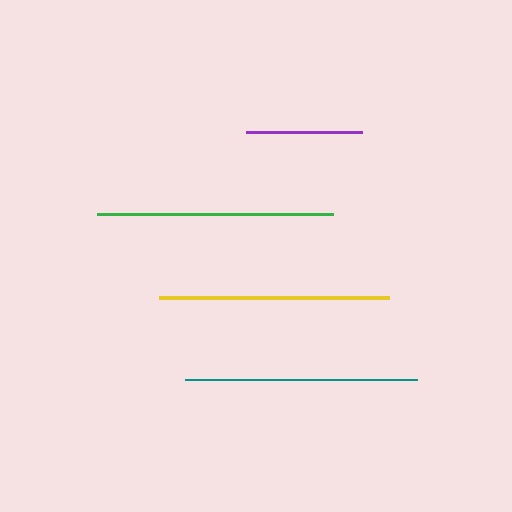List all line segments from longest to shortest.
From longest to shortest: green, teal, yellow, purple.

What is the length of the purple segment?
The purple segment is approximately 115 pixels long.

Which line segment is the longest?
The green line is the longest at approximately 236 pixels.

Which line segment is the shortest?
The purple line is the shortest at approximately 115 pixels.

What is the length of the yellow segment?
The yellow segment is approximately 230 pixels long.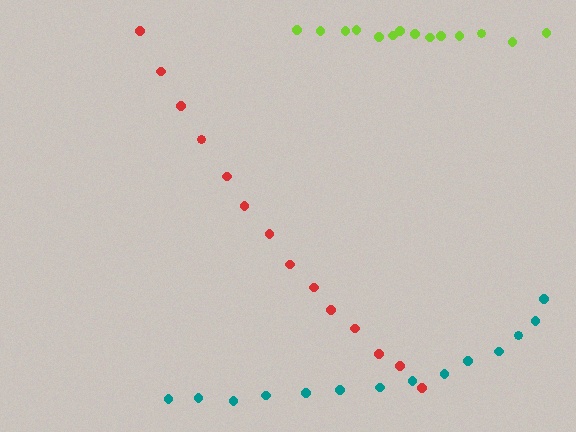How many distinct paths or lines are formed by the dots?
There are 3 distinct paths.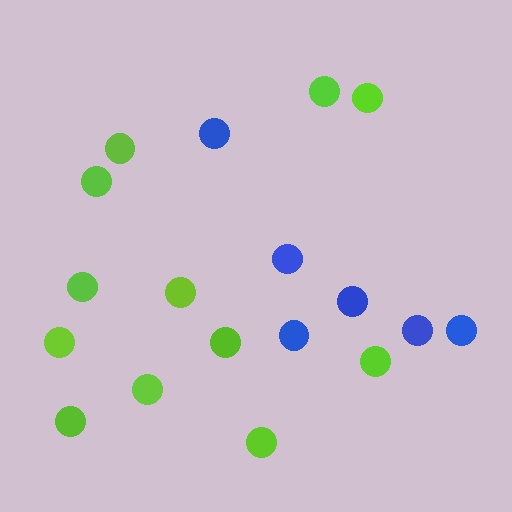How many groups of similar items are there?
There are 2 groups: one group of blue circles (6) and one group of lime circles (12).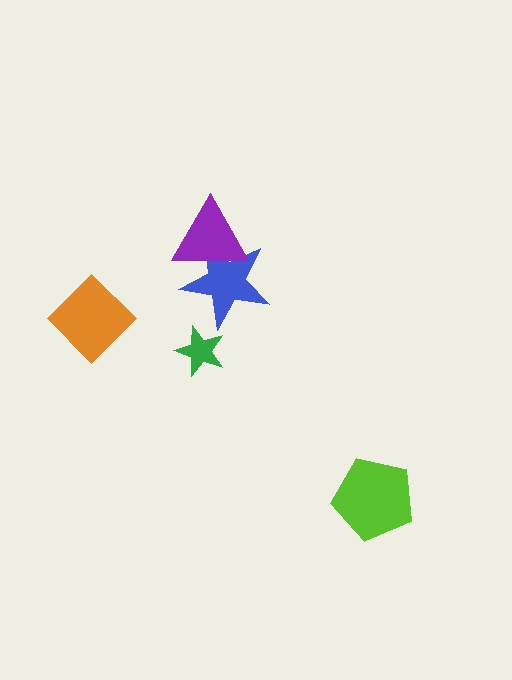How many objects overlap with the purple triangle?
1 object overlaps with the purple triangle.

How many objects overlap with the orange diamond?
0 objects overlap with the orange diamond.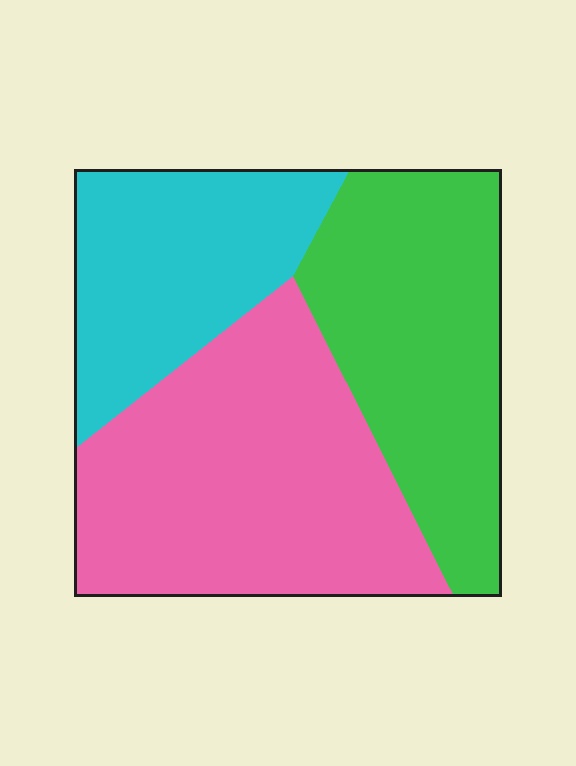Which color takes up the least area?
Cyan, at roughly 25%.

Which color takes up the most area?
Pink, at roughly 40%.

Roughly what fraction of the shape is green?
Green takes up about one third (1/3) of the shape.